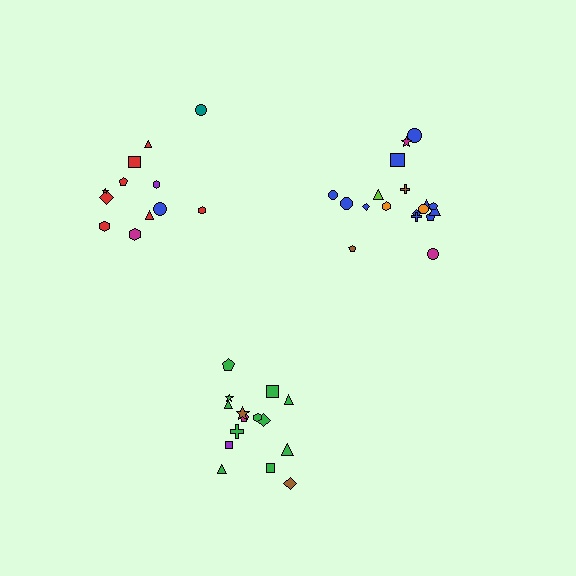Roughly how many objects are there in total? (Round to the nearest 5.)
Roughly 45 objects in total.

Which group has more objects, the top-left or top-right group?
The top-right group.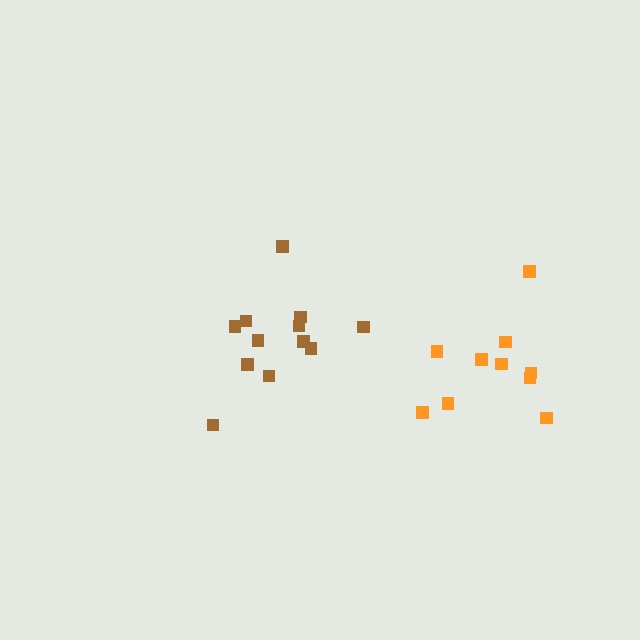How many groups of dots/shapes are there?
There are 2 groups.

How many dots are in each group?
Group 1: 12 dots, Group 2: 10 dots (22 total).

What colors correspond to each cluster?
The clusters are colored: brown, orange.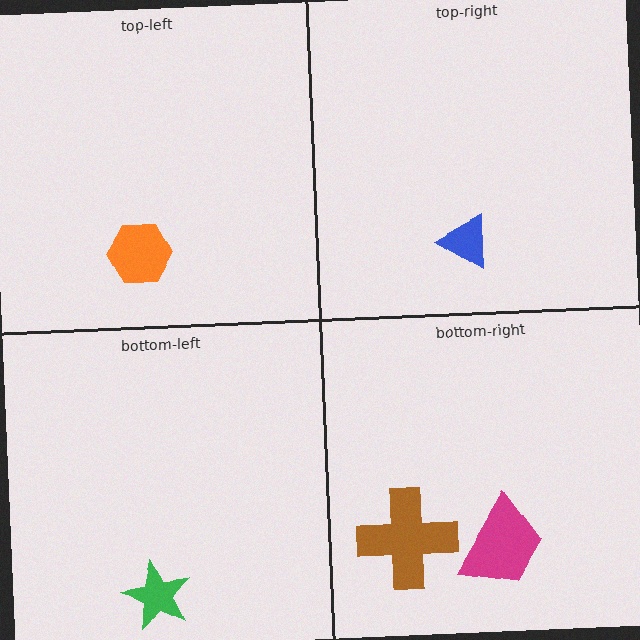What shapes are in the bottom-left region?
The green star.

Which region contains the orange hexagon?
The top-left region.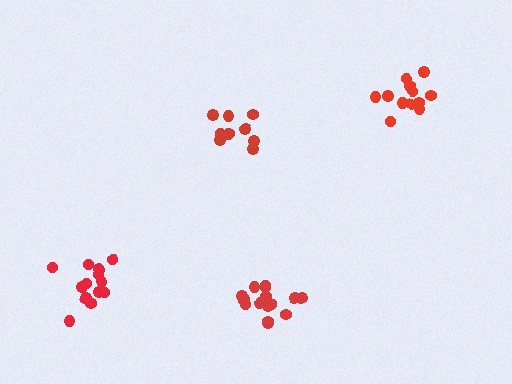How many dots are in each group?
Group 1: 10 dots, Group 2: 12 dots, Group 3: 15 dots, Group 4: 14 dots (51 total).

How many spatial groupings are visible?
There are 4 spatial groupings.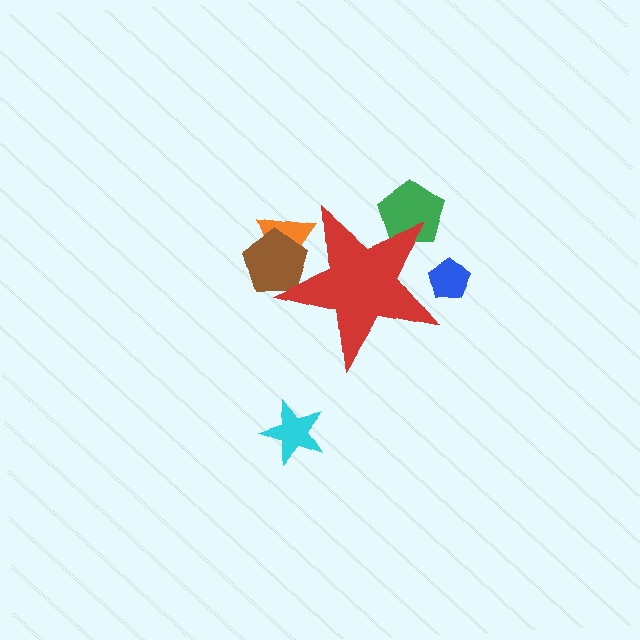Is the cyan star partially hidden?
No, the cyan star is fully visible.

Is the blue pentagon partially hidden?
Yes, the blue pentagon is partially hidden behind the red star.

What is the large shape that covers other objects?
A red star.